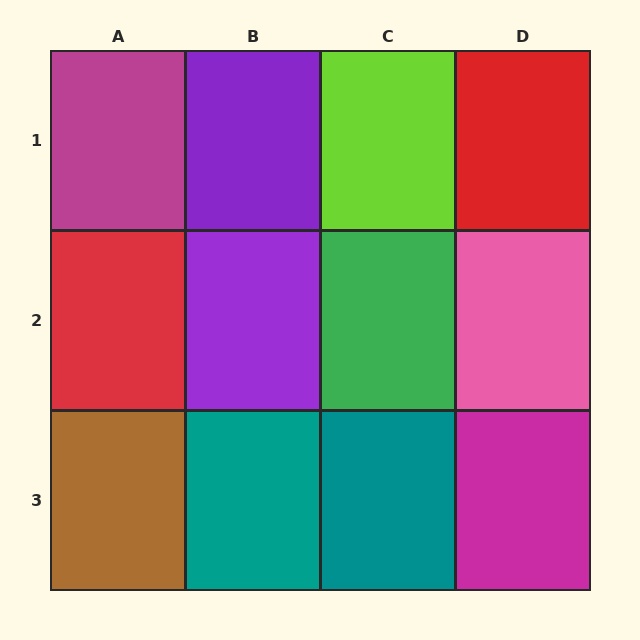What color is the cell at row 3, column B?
Teal.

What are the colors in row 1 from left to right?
Magenta, purple, lime, red.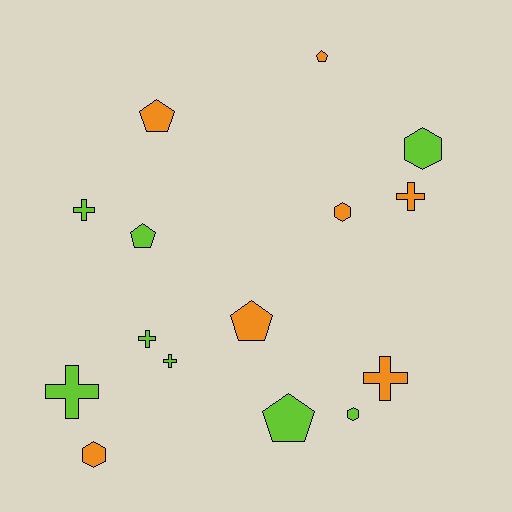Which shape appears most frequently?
Cross, with 6 objects.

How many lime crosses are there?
There are 4 lime crosses.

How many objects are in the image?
There are 15 objects.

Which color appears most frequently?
Lime, with 8 objects.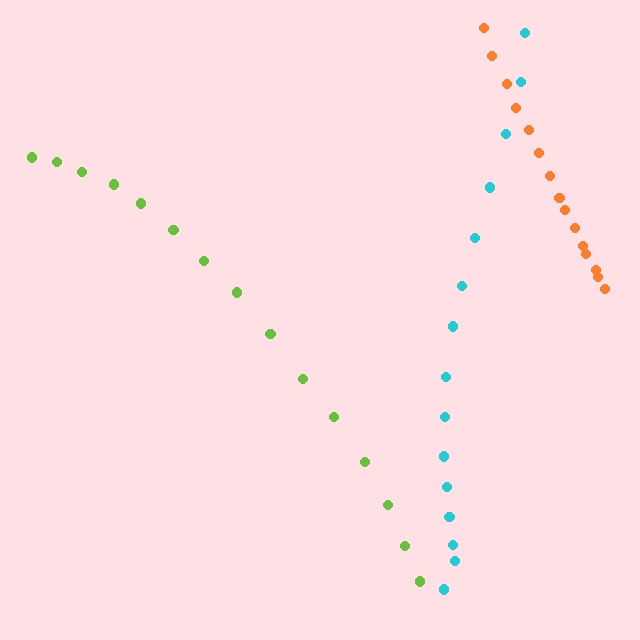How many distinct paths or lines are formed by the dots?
There are 3 distinct paths.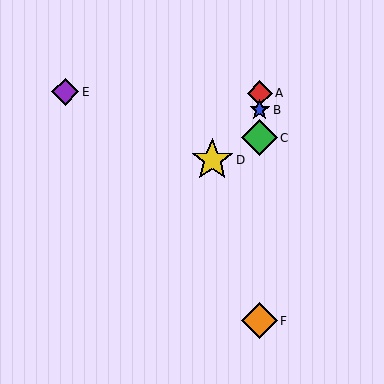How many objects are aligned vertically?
4 objects (A, B, C, F) are aligned vertically.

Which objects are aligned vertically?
Objects A, B, C, F are aligned vertically.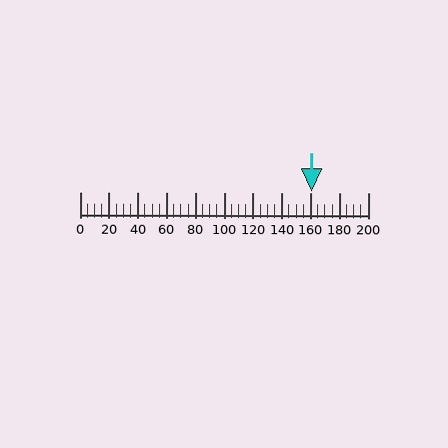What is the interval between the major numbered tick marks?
The major tick marks are spaced 20 units apart.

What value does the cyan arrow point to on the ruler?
The cyan arrow points to approximately 160.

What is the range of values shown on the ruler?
The ruler shows values from 0 to 200.